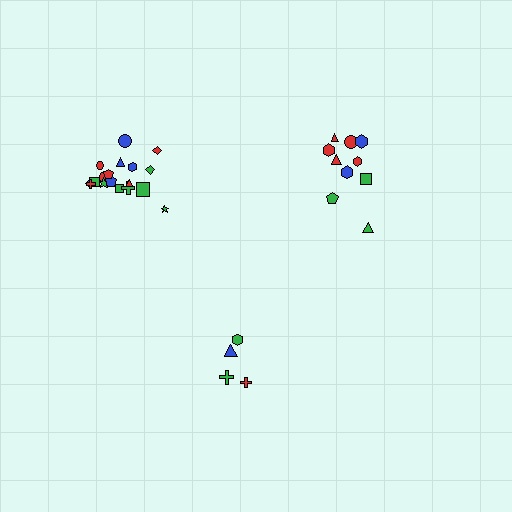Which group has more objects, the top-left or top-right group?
The top-left group.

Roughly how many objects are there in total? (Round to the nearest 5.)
Roughly 30 objects in total.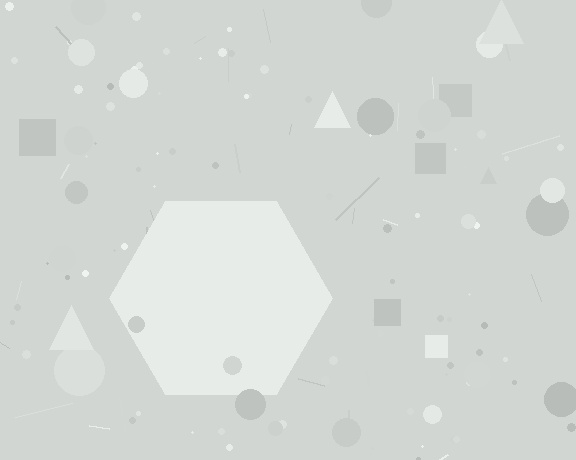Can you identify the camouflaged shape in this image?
The camouflaged shape is a hexagon.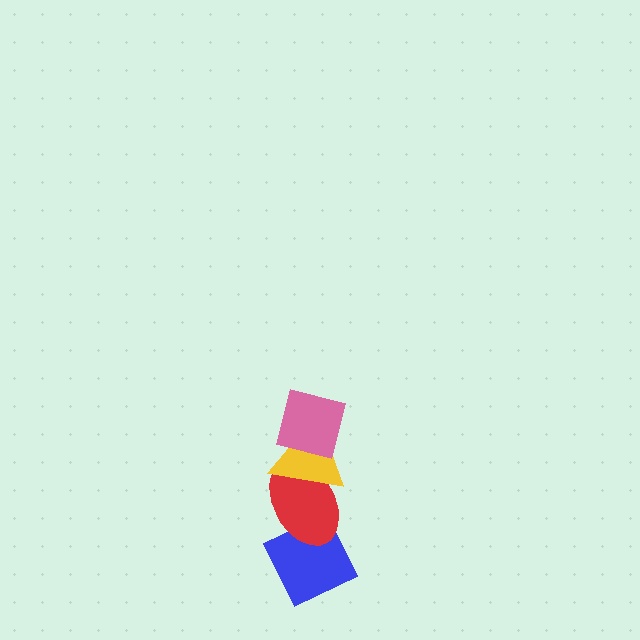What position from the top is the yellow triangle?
The yellow triangle is 2nd from the top.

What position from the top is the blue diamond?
The blue diamond is 4th from the top.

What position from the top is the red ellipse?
The red ellipse is 3rd from the top.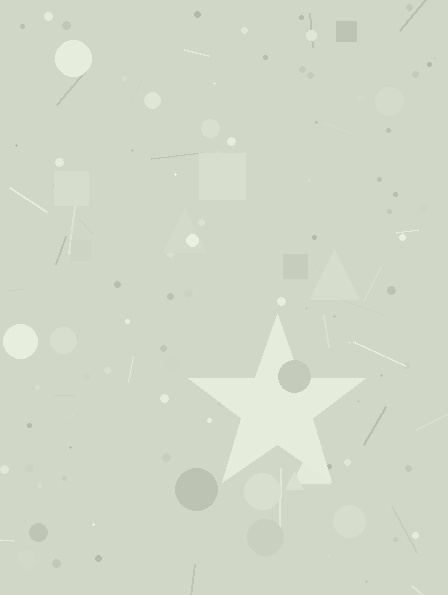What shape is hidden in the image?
A star is hidden in the image.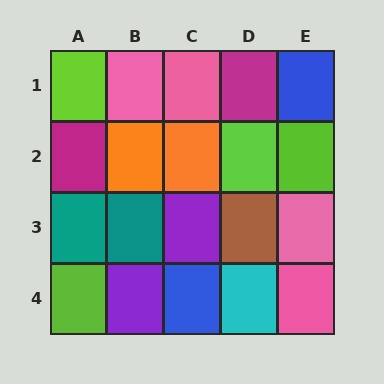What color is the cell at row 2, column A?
Magenta.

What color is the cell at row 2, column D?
Lime.